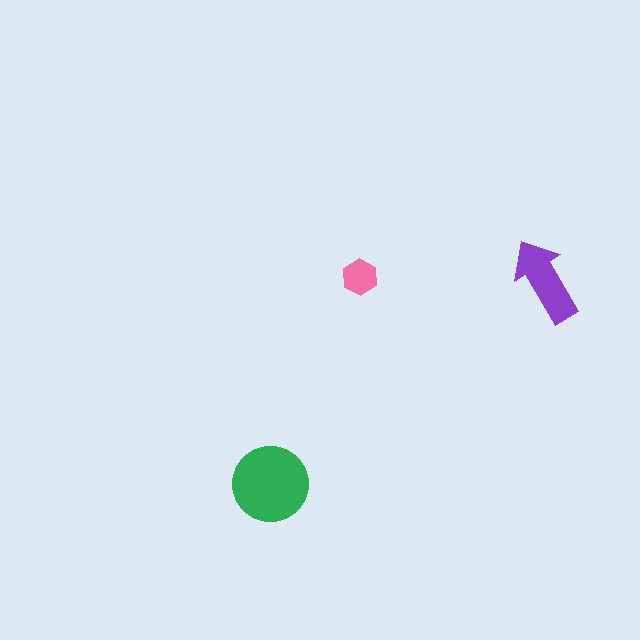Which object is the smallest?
The pink hexagon.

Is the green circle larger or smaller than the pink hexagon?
Larger.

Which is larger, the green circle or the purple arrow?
The green circle.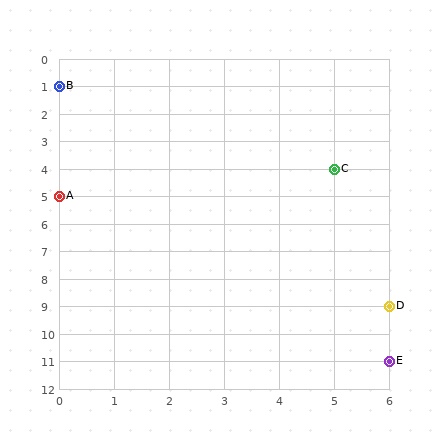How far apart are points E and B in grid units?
Points E and B are 6 columns and 10 rows apart (about 11.7 grid units diagonally).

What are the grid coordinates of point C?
Point C is at grid coordinates (5, 4).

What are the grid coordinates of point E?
Point E is at grid coordinates (6, 11).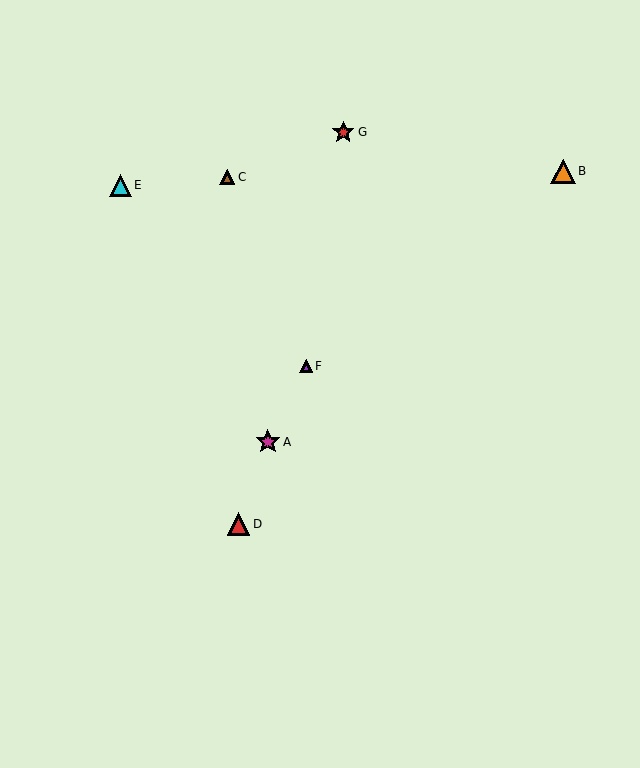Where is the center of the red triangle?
The center of the red triangle is at (238, 524).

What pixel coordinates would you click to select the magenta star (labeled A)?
Click at (268, 442) to select the magenta star A.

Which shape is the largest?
The magenta star (labeled A) is the largest.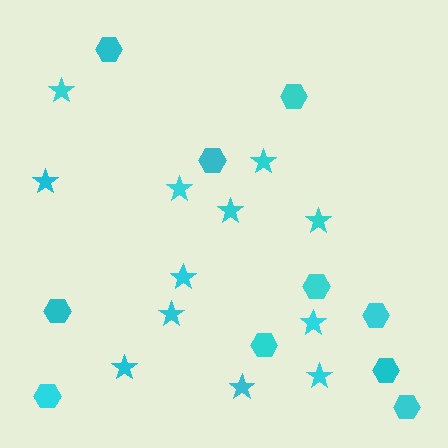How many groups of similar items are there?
There are 2 groups: one group of stars (12) and one group of hexagons (10).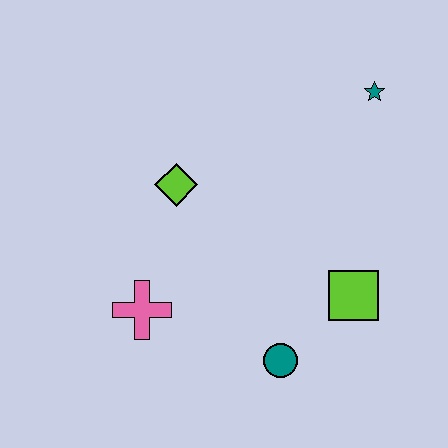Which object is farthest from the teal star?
The pink cross is farthest from the teal star.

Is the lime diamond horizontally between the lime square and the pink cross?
Yes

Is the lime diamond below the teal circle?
No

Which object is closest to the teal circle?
The lime square is closest to the teal circle.